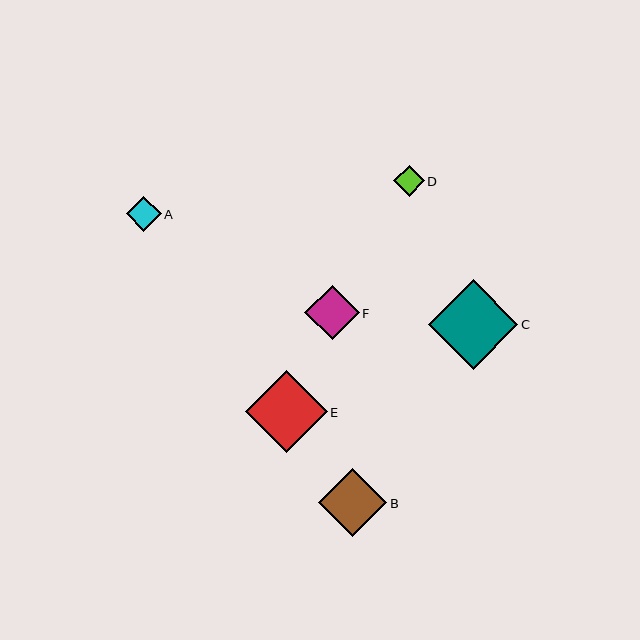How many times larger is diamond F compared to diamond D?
Diamond F is approximately 1.8 times the size of diamond D.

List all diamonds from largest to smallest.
From largest to smallest: C, E, B, F, A, D.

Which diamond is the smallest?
Diamond D is the smallest with a size of approximately 30 pixels.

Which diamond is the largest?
Diamond C is the largest with a size of approximately 90 pixels.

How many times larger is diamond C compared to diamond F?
Diamond C is approximately 1.7 times the size of diamond F.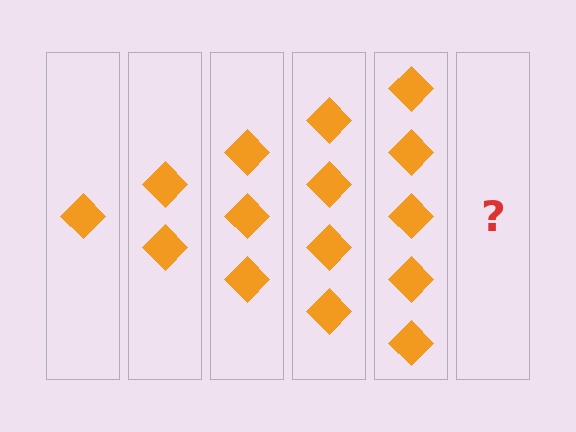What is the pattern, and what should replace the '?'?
The pattern is that each step adds one more diamond. The '?' should be 6 diamonds.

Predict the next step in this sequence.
The next step is 6 diamonds.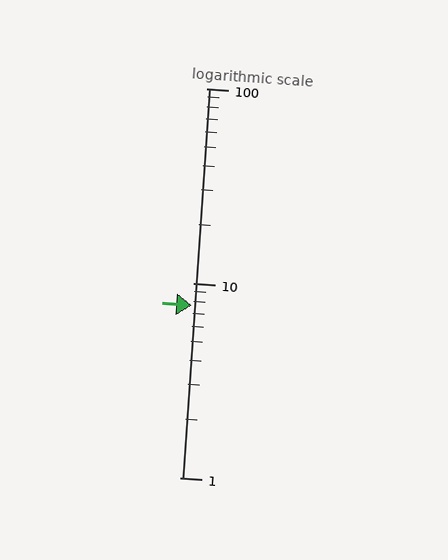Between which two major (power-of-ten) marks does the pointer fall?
The pointer is between 1 and 10.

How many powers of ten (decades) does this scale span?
The scale spans 2 decades, from 1 to 100.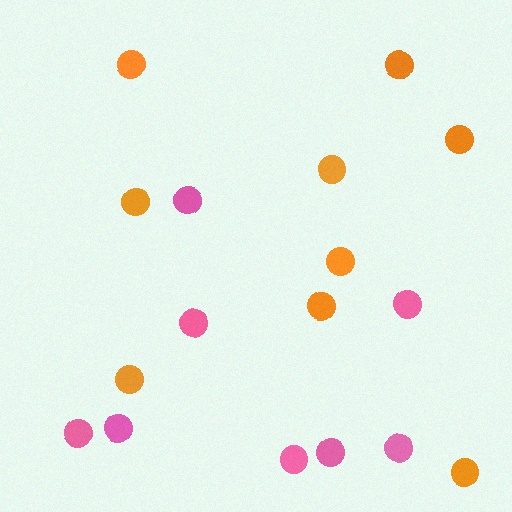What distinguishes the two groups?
There are 2 groups: one group of orange circles (9) and one group of pink circles (8).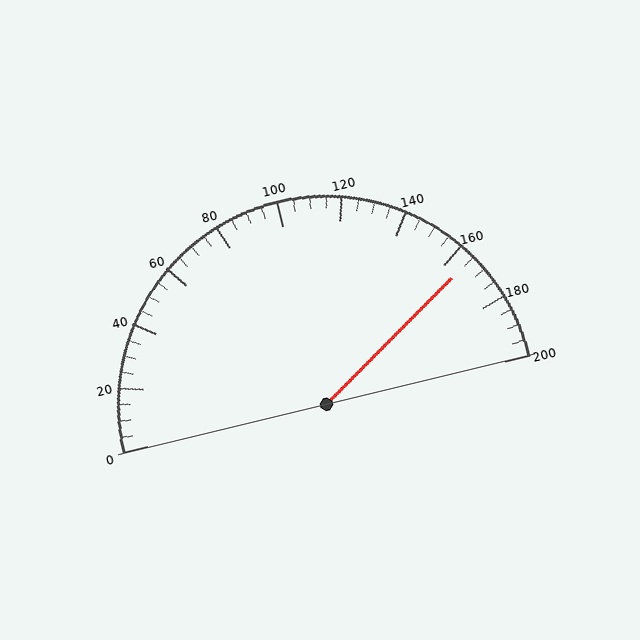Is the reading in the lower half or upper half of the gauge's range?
The reading is in the upper half of the range (0 to 200).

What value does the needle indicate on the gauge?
The needle indicates approximately 165.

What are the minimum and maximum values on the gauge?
The gauge ranges from 0 to 200.